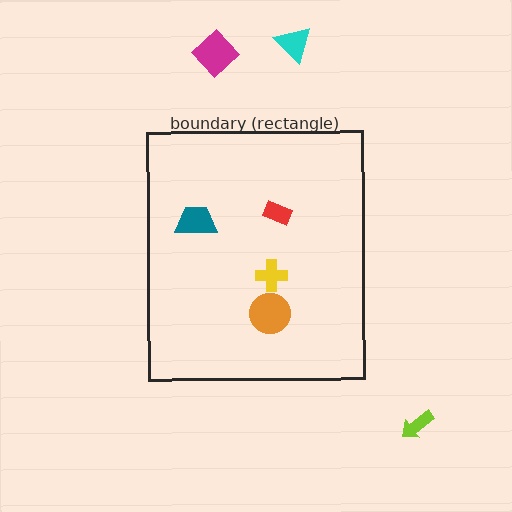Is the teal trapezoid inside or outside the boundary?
Inside.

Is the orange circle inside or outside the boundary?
Inside.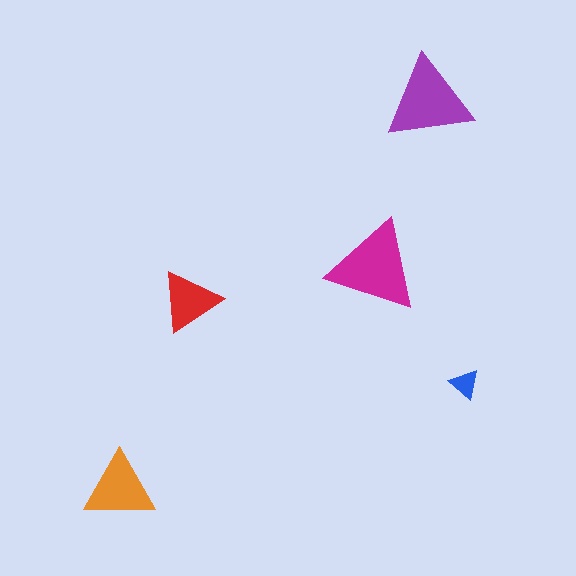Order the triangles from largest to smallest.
the magenta one, the purple one, the orange one, the red one, the blue one.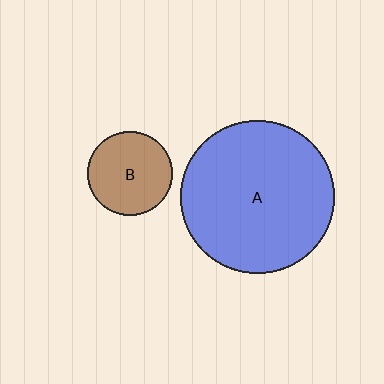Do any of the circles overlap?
No, none of the circles overlap.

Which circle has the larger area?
Circle A (blue).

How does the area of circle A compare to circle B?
Approximately 3.3 times.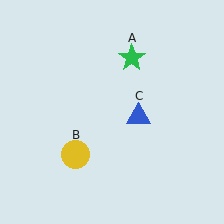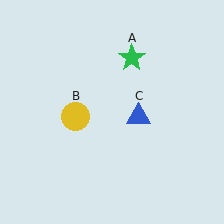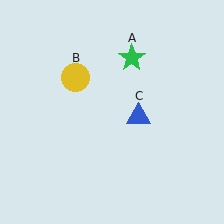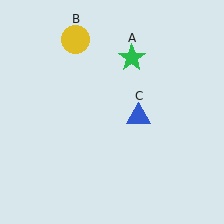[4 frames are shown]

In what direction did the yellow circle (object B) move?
The yellow circle (object B) moved up.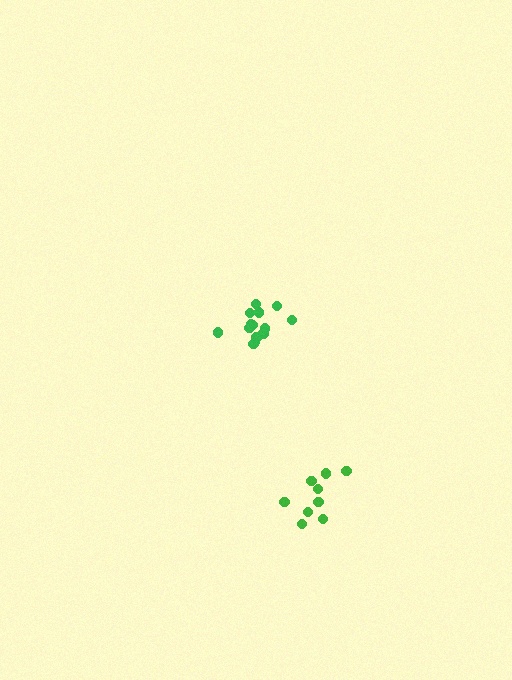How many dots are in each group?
Group 1: 14 dots, Group 2: 9 dots (23 total).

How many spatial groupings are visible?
There are 2 spatial groupings.